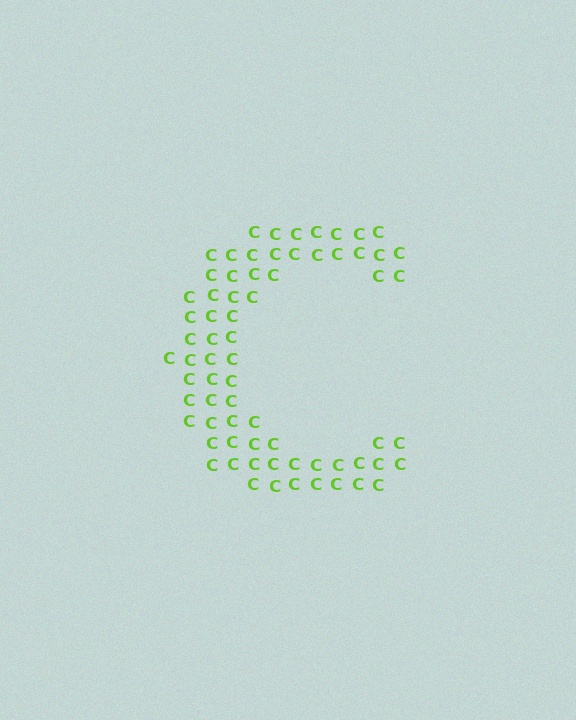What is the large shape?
The large shape is the letter C.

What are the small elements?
The small elements are letter C's.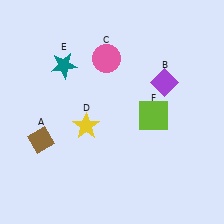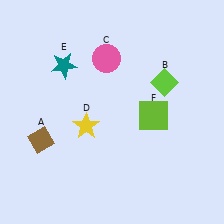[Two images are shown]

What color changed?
The diamond (B) changed from purple in Image 1 to lime in Image 2.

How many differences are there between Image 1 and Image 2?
There is 1 difference between the two images.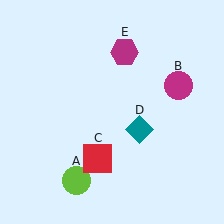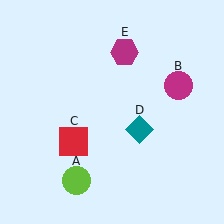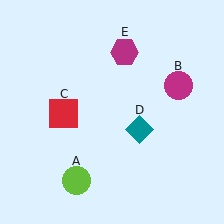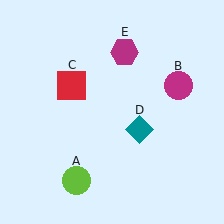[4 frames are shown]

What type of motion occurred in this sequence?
The red square (object C) rotated clockwise around the center of the scene.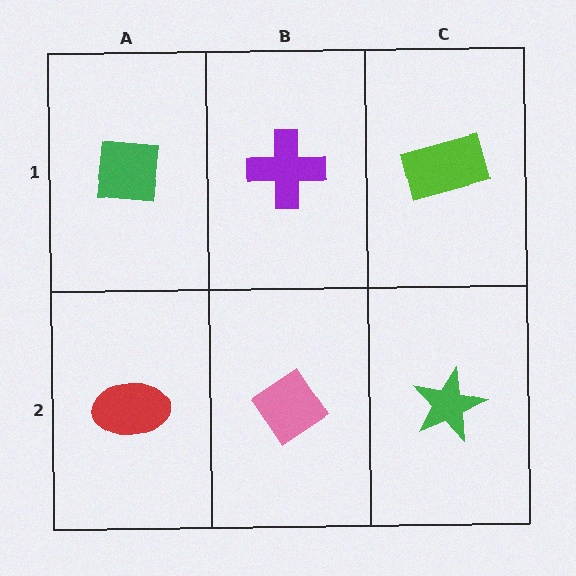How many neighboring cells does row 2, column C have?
2.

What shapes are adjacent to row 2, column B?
A purple cross (row 1, column B), a red ellipse (row 2, column A), a green star (row 2, column C).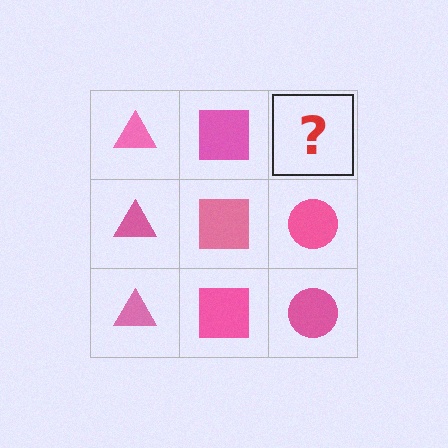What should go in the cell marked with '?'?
The missing cell should contain a pink circle.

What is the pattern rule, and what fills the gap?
The rule is that each column has a consistent shape. The gap should be filled with a pink circle.